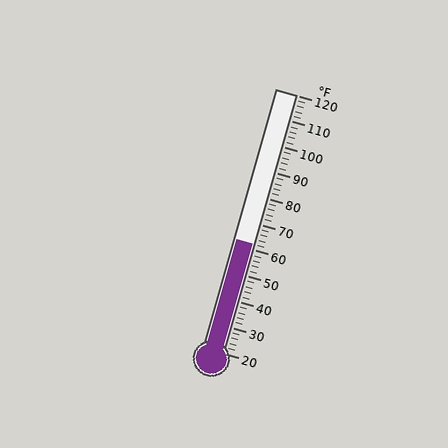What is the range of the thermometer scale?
The thermometer scale ranges from 20°F to 120°F.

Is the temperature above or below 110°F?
The temperature is below 110°F.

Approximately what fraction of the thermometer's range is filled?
The thermometer is filled to approximately 40% of its range.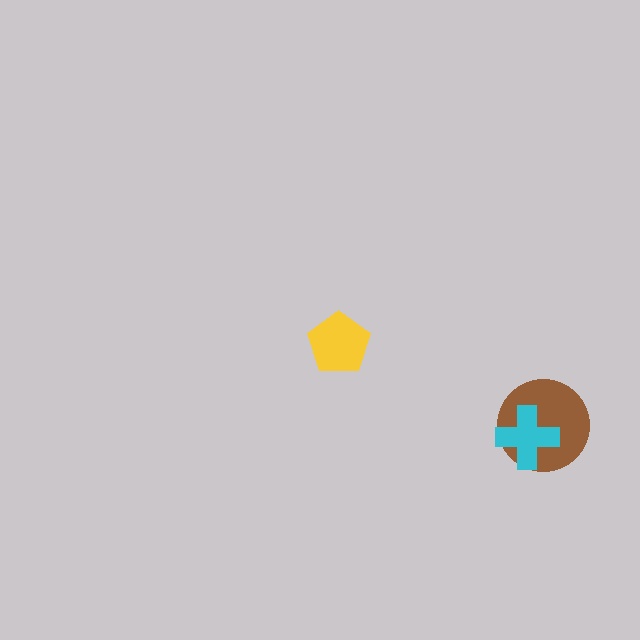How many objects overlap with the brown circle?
1 object overlaps with the brown circle.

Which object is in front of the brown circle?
The cyan cross is in front of the brown circle.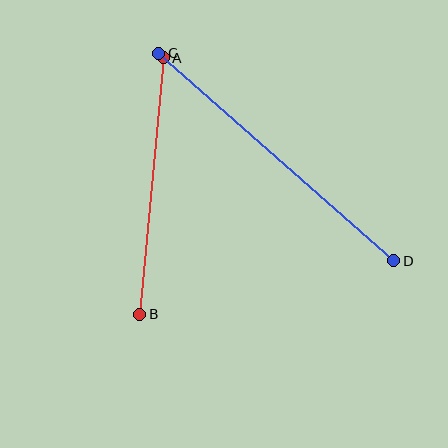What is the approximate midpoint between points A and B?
The midpoint is at approximately (151, 186) pixels.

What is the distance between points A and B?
The distance is approximately 258 pixels.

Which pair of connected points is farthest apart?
Points C and D are farthest apart.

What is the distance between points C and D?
The distance is approximately 314 pixels.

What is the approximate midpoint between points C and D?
The midpoint is at approximately (276, 157) pixels.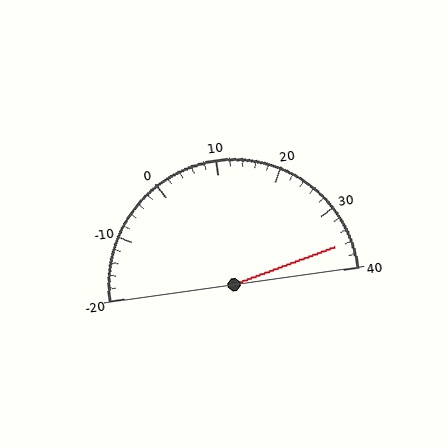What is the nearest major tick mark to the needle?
The nearest major tick mark is 40.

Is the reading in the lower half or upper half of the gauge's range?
The reading is in the upper half of the range (-20 to 40).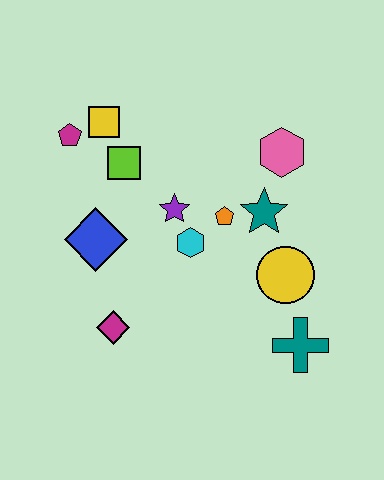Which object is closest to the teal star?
The orange pentagon is closest to the teal star.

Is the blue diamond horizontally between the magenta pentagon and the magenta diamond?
Yes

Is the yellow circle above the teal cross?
Yes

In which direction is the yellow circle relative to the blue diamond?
The yellow circle is to the right of the blue diamond.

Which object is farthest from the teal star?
The magenta pentagon is farthest from the teal star.